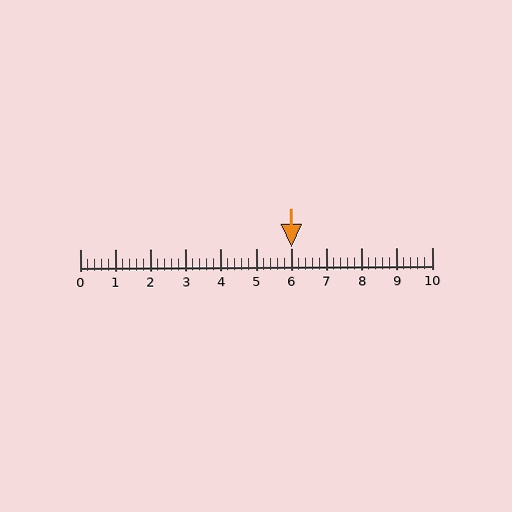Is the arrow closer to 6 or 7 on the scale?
The arrow is closer to 6.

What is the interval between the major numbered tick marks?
The major tick marks are spaced 1 units apart.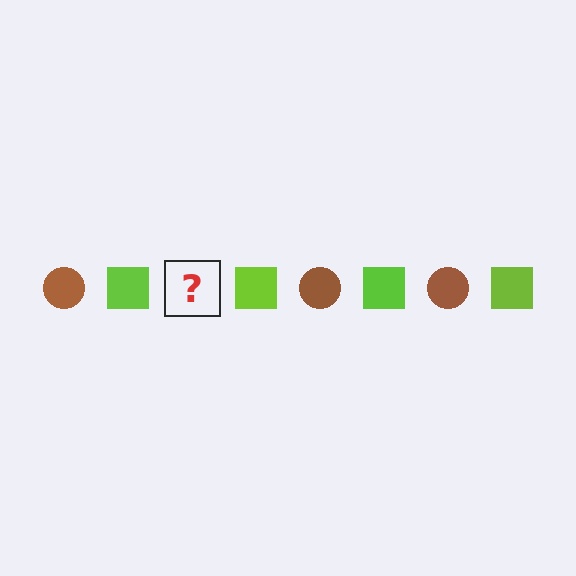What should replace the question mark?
The question mark should be replaced with a brown circle.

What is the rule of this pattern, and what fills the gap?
The rule is that the pattern alternates between brown circle and lime square. The gap should be filled with a brown circle.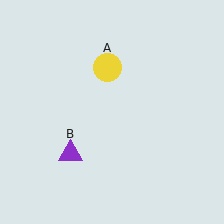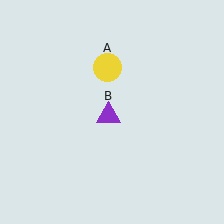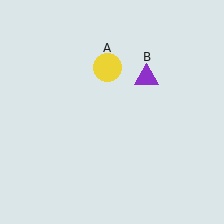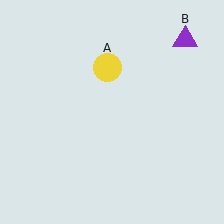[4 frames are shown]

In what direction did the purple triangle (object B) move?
The purple triangle (object B) moved up and to the right.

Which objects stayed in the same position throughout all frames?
Yellow circle (object A) remained stationary.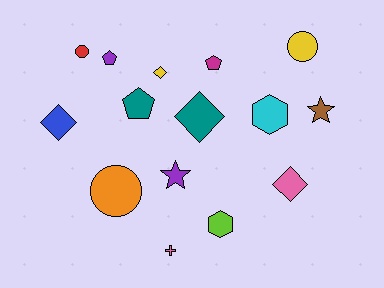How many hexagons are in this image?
There are 2 hexagons.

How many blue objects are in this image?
There is 1 blue object.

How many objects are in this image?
There are 15 objects.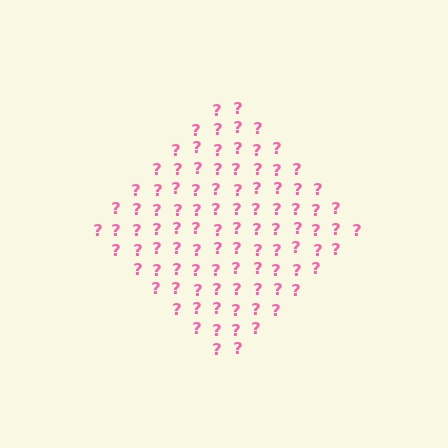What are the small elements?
The small elements are question marks.